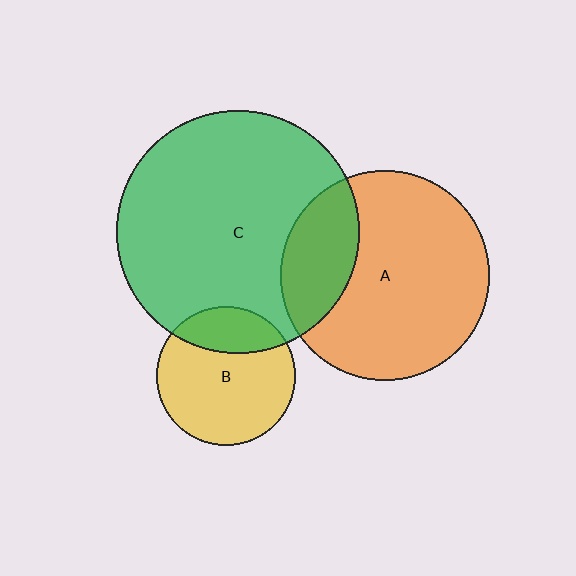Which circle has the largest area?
Circle C (green).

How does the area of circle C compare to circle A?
Approximately 1.3 times.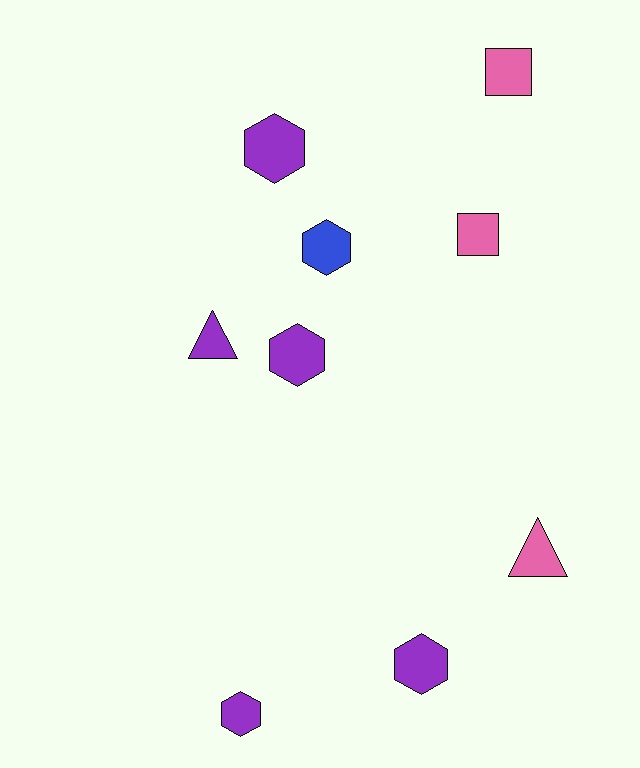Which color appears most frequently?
Purple, with 5 objects.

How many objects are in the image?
There are 9 objects.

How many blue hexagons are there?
There is 1 blue hexagon.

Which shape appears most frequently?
Hexagon, with 5 objects.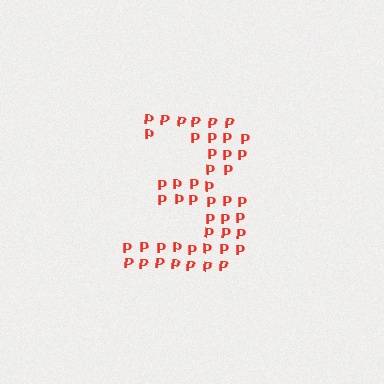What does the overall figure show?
The overall figure shows the digit 3.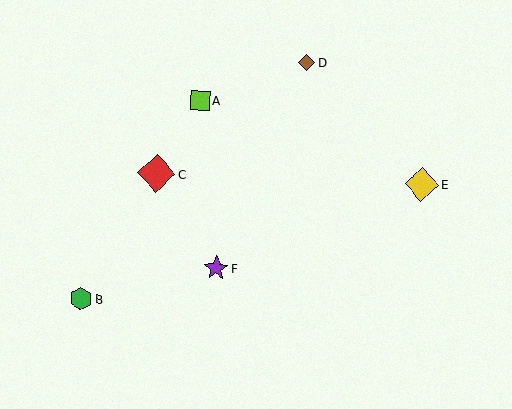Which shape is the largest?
The red diamond (labeled C) is the largest.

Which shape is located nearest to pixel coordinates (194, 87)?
The lime square (labeled A) at (200, 100) is nearest to that location.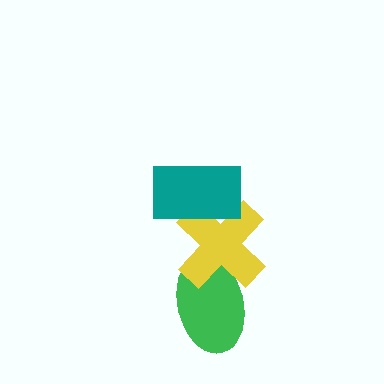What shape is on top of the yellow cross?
The teal rectangle is on top of the yellow cross.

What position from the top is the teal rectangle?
The teal rectangle is 1st from the top.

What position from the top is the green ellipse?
The green ellipse is 3rd from the top.